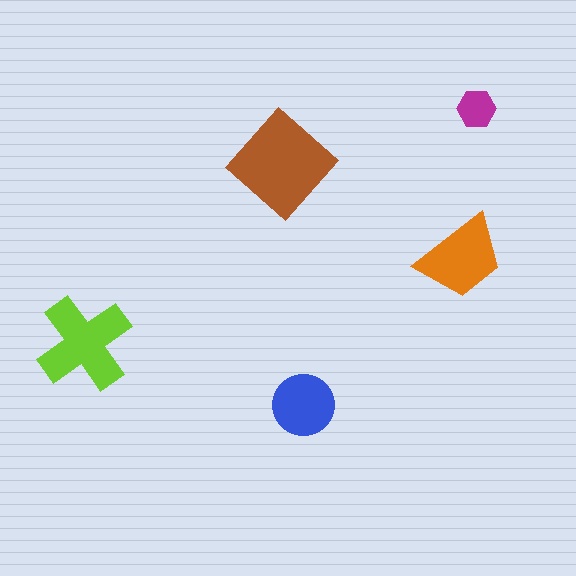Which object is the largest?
The brown diamond.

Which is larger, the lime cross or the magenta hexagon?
The lime cross.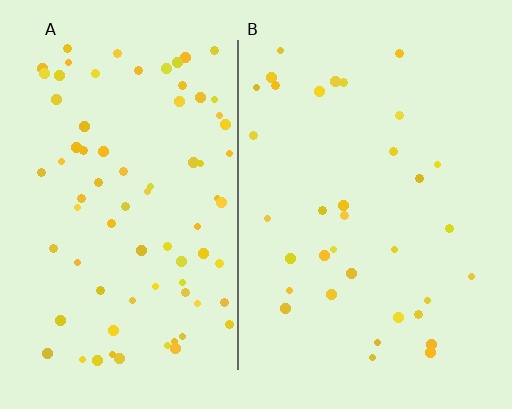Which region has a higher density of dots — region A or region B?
A (the left).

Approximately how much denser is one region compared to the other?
Approximately 2.3× — region A over region B.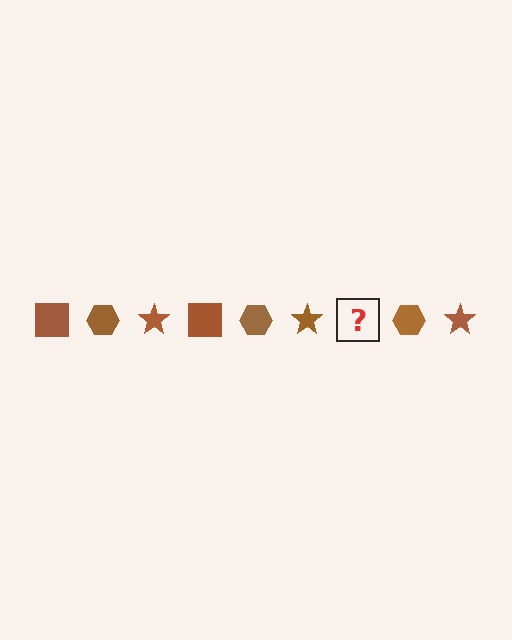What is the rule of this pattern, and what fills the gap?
The rule is that the pattern cycles through square, hexagon, star shapes in brown. The gap should be filled with a brown square.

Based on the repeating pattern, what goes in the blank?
The blank should be a brown square.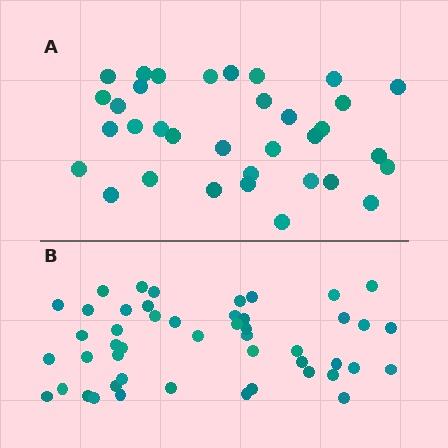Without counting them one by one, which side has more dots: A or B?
Region B (the bottom region) has more dots.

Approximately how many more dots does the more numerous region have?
Region B has approximately 15 more dots than region A.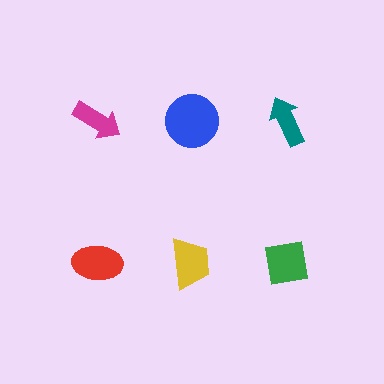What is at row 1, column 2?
A blue circle.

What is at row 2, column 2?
A yellow trapezoid.